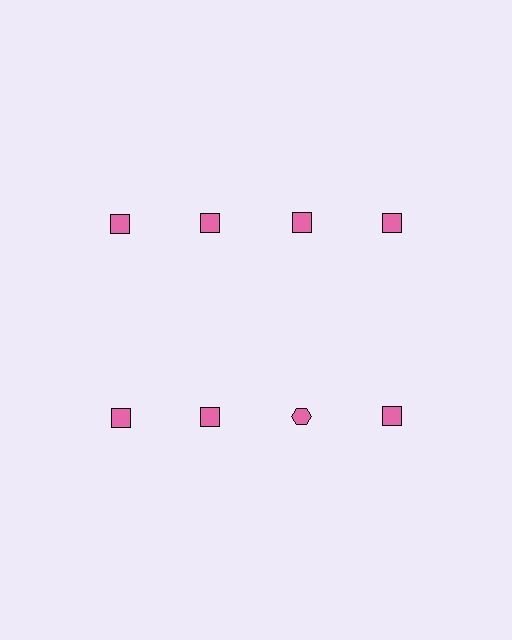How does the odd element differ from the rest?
It has a different shape: hexagon instead of square.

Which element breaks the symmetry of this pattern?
The pink hexagon in the second row, center column breaks the symmetry. All other shapes are pink squares.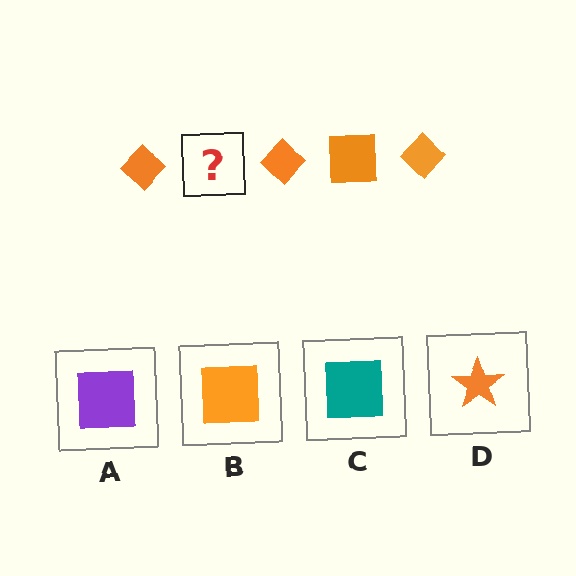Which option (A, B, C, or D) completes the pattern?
B.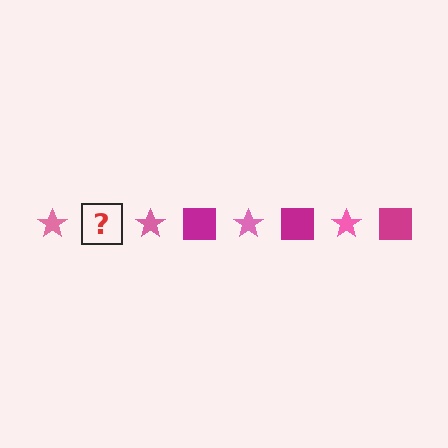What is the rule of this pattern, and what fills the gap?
The rule is that the pattern alternates between pink star and magenta square. The gap should be filled with a magenta square.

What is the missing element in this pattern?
The missing element is a magenta square.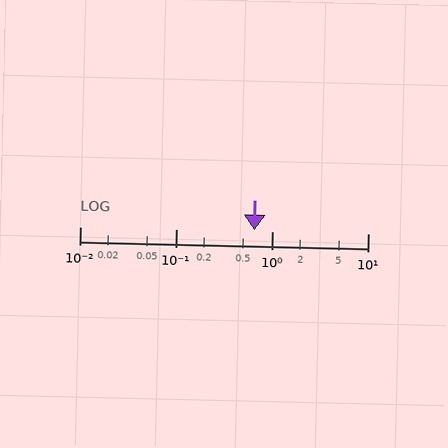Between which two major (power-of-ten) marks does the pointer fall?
The pointer is between 0.1 and 1.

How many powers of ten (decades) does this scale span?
The scale spans 3 decades, from 0.01 to 10.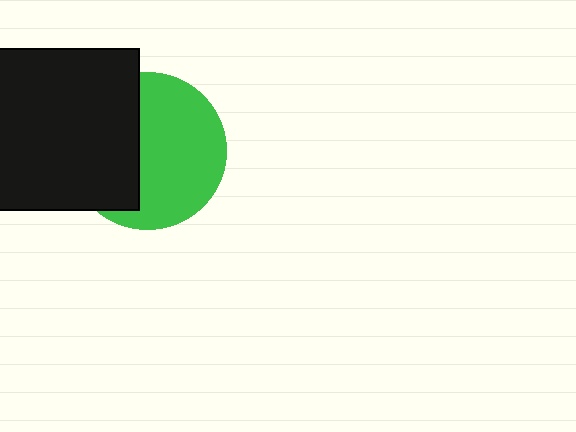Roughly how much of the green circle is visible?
About half of it is visible (roughly 59%).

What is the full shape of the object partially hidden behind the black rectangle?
The partially hidden object is a green circle.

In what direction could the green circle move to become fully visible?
The green circle could move right. That would shift it out from behind the black rectangle entirely.